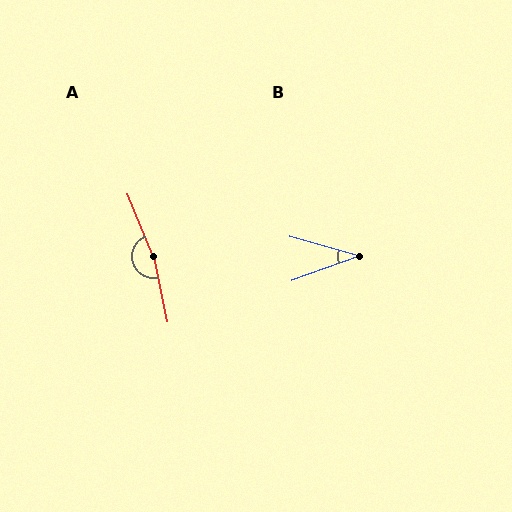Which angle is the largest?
A, at approximately 170 degrees.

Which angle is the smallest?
B, at approximately 36 degrees.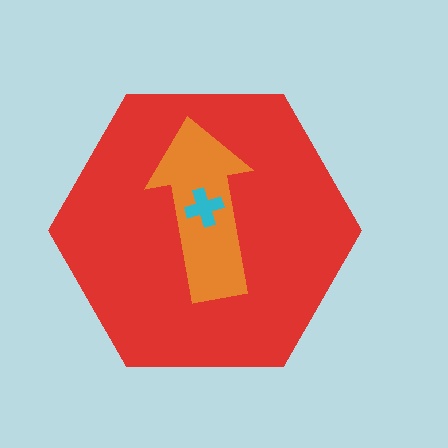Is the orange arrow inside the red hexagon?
Yes.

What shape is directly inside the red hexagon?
The orange arrow.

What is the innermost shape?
The cyan cross.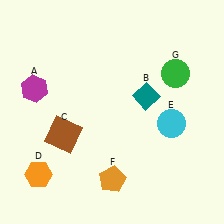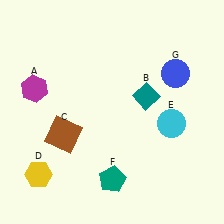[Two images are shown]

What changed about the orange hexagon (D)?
In Image 1, D is orange. In Image 2, it changed to yellow.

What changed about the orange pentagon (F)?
In Image 1, F is orange. In Image 2, it changed to teal.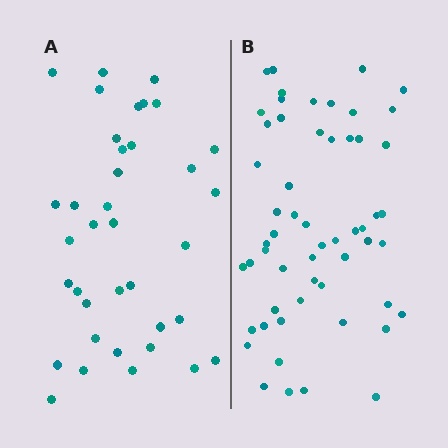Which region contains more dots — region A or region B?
Region B (the right region) has more dots.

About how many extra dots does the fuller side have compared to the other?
Region B has approximately 20 more dots than region A.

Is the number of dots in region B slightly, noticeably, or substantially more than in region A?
Region B has substantially more. The ratio is roughly 1.5 to 1.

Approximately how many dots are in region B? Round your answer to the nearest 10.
About 60 dots. (The exact count is 56, which rounds to 60.)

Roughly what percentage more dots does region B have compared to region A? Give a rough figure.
About 50% more.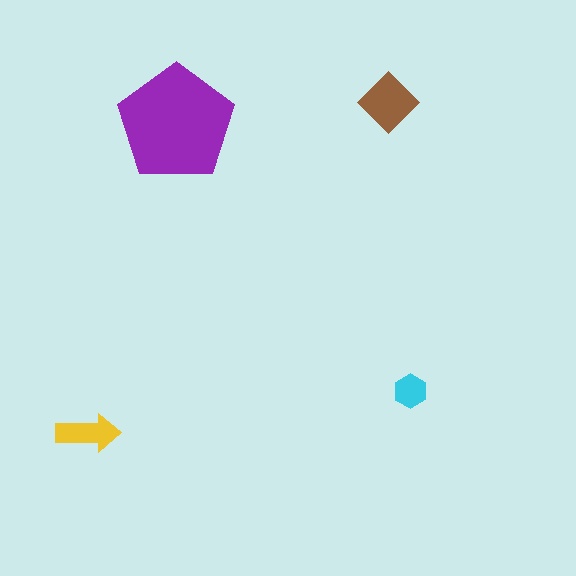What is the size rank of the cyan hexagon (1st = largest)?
4th.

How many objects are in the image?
There are 4 objects in the image.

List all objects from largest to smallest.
The purple pentagon, the brown diamond, the yellow arrow, the cyan hexagon.